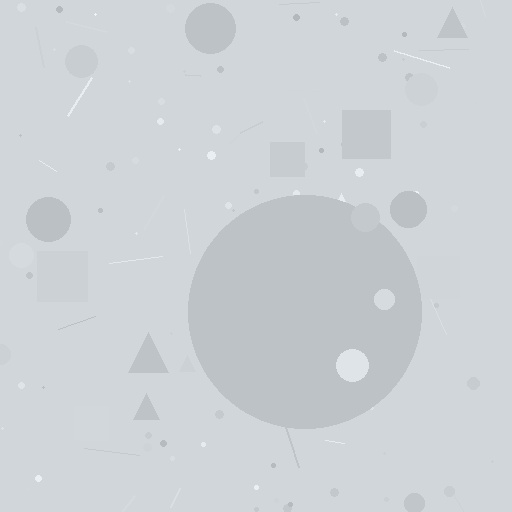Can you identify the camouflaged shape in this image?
The camouflaged shape is a circle.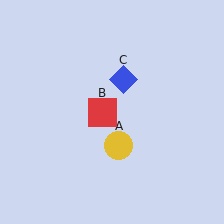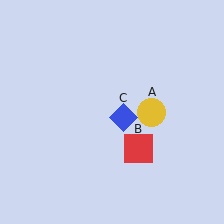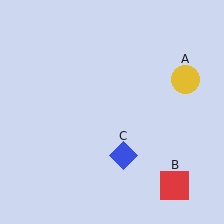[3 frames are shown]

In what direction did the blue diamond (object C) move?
The blue diamond (object C) moved down.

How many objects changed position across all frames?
3 objects changed position: yellow circle (object A), red square (object B), blue diamond (object C).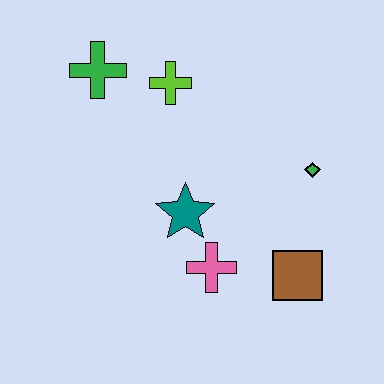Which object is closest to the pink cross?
The teal star is closest to the pink cross.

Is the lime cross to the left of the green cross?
No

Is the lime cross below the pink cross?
No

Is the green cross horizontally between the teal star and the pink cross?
No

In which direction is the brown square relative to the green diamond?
The brown square is below the green diamond.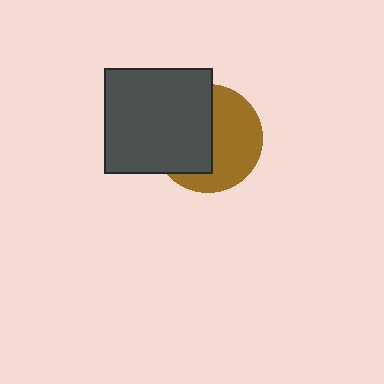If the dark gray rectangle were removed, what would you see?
You would see the complete brown circle.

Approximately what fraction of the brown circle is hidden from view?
Roughly 49% of the brown circle is hidden behind the dark gray rectangle.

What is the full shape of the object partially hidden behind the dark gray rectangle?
The partially hidden object is a brown circle.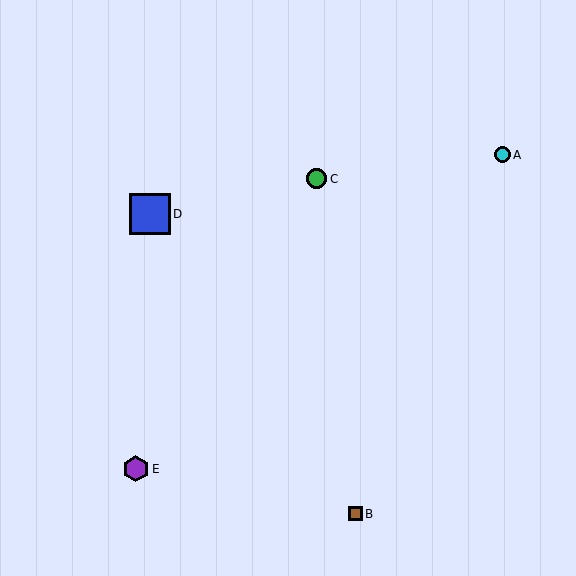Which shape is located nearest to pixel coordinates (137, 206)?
The blue square (labeled D) at (150, 214) is nearest to that location.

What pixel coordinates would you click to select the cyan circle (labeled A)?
Click at (503, 155) to select the cyan circle A.